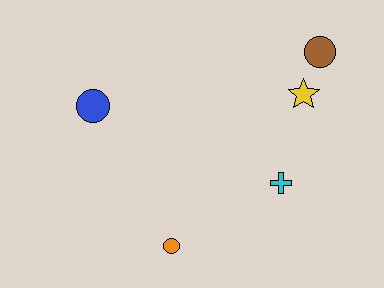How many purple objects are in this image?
There are no purple objects.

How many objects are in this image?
There are 5 objects.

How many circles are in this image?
There are 3 circles.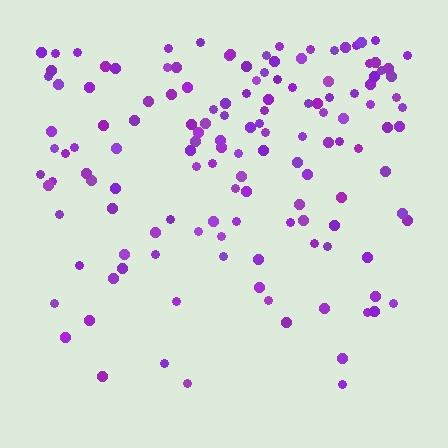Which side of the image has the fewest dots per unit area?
The bottom.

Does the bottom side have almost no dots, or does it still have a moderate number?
Still a moderate number, just noticeably fewer than the top.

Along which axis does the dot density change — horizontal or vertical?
Vertical.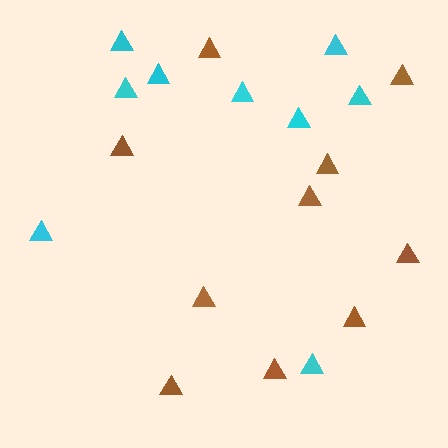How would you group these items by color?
There are 2 groups: one group of cyan triangles (9) and one group of brown triangles (10).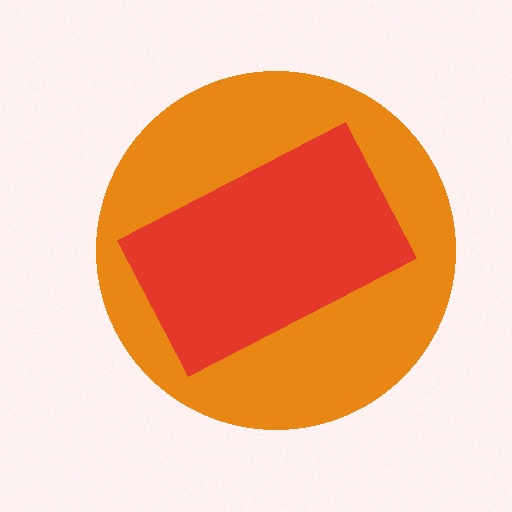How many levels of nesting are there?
2.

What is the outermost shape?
The orange circle.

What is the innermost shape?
The red rectangle.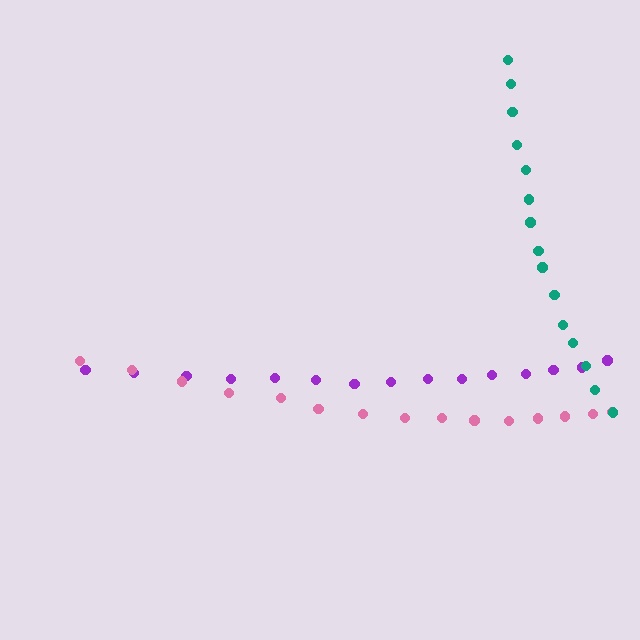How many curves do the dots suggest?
There are 3 distinct paths.